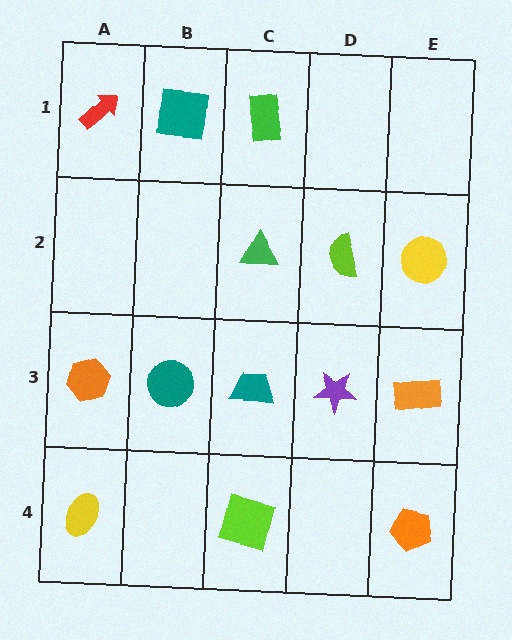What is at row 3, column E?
An orange rectangle.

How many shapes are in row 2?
3 shapes.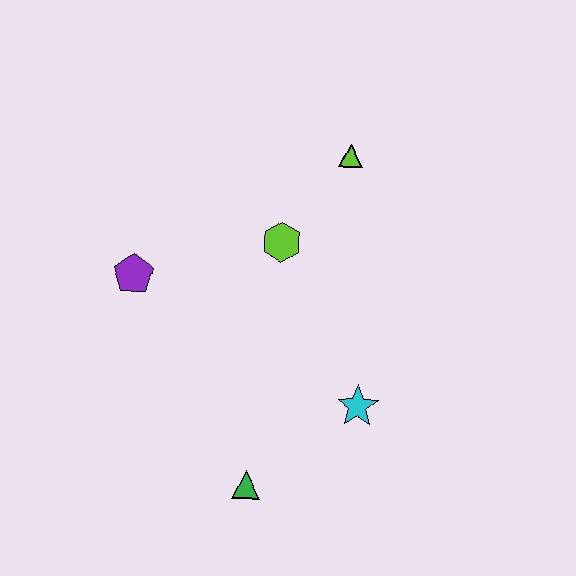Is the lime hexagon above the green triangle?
Yes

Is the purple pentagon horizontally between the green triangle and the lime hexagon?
No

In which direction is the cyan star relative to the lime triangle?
The cyan star is below the lime triangle.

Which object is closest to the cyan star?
The green triangle is closest to the cyan star.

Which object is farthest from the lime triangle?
The green triangle is farthest from the lime triangle.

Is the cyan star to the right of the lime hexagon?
Yes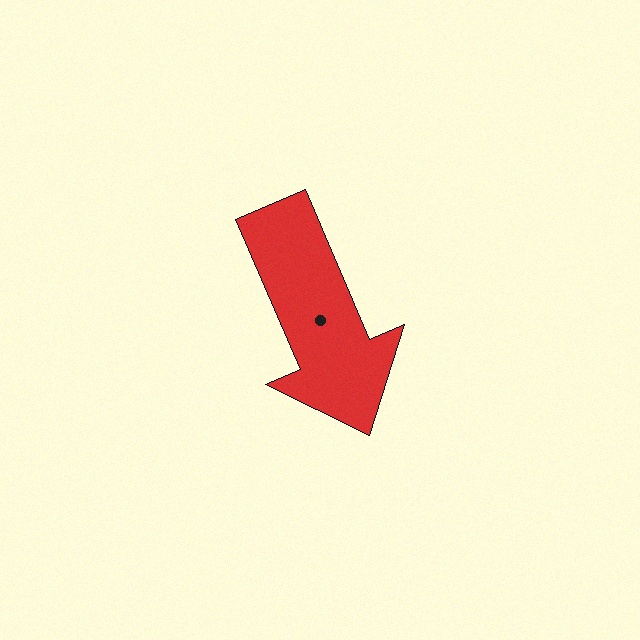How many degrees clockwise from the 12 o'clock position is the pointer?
Approximately 157 degrees.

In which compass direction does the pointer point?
Southeast.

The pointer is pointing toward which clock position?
Roughly 5 o'clock.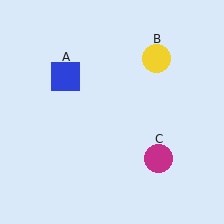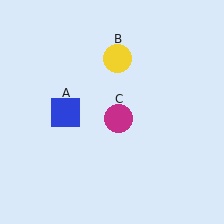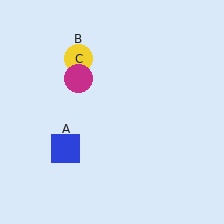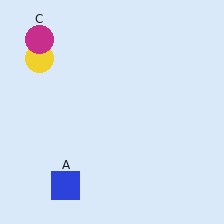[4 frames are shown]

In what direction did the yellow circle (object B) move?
The yellow circle (object B) moved left.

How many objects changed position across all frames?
3 objects changed position: blue square (object A), yellow circle (object B), magenta circle (object C).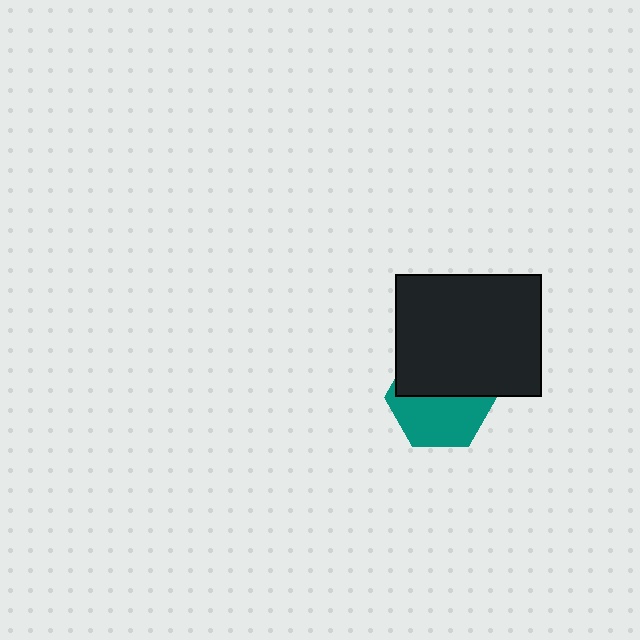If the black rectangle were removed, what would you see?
You would see the complete teal hexagon.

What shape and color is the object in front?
The object in front is a black rectangle.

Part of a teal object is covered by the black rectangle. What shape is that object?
It is a hexagon.